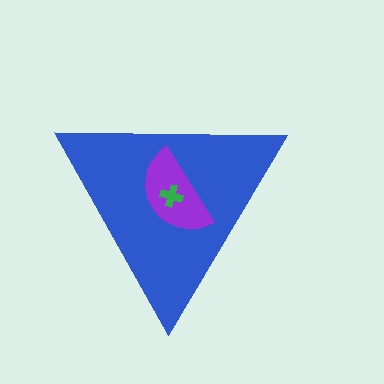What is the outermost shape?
The blue triangle.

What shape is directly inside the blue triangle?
The purple semicircle.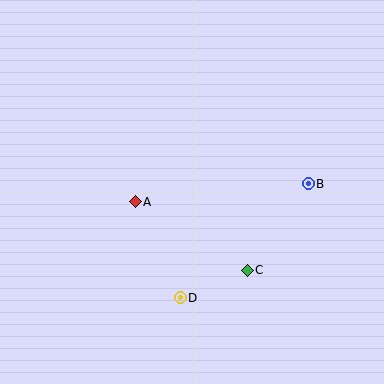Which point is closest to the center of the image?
Point A at (135, 202) is closest to the center.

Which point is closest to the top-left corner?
Point A is closest to the top-left corner.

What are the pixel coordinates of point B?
Point B is at (308, 184).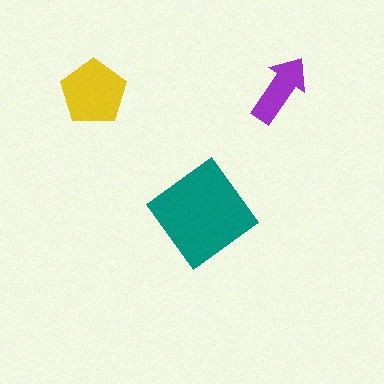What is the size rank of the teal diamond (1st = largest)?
1st.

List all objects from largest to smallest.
The teal diamond, the yellow pentagon, the purple arrow.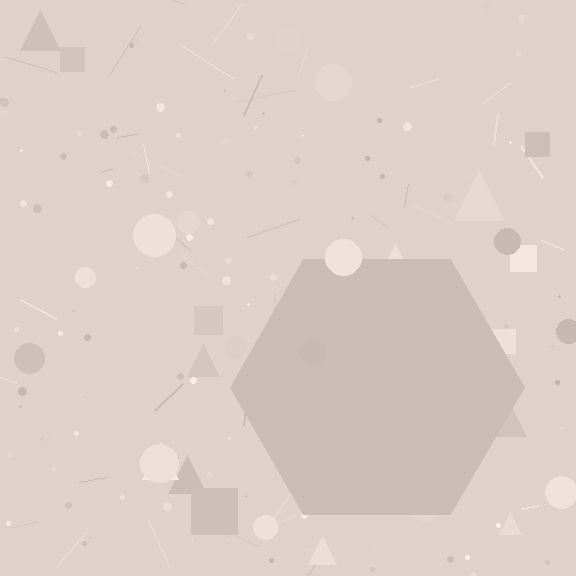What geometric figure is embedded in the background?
A hexagon is embedded in the background.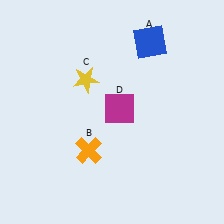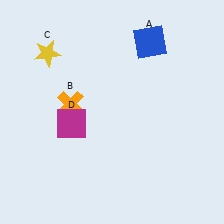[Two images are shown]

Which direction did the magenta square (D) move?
The magenta square (D) moved left.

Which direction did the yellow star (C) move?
The yellow star (C) moved left.